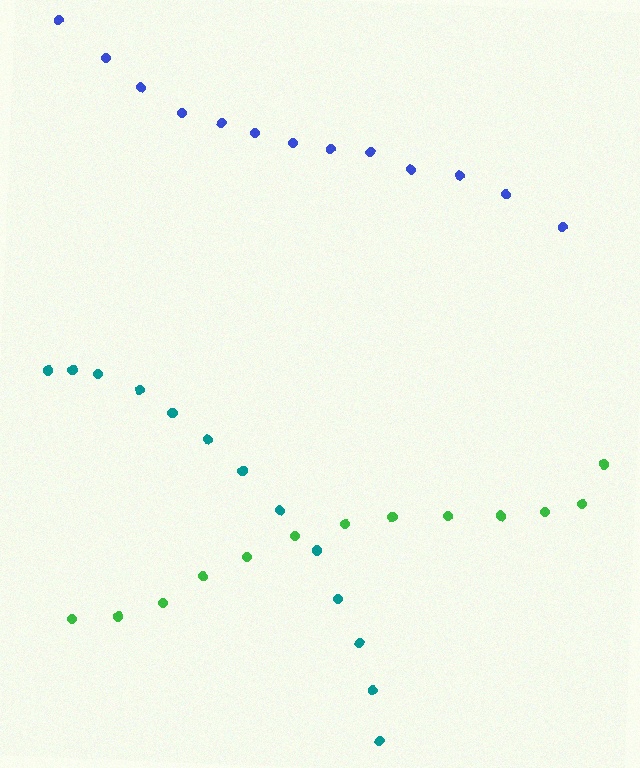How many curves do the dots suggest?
There are 3 distinct paths.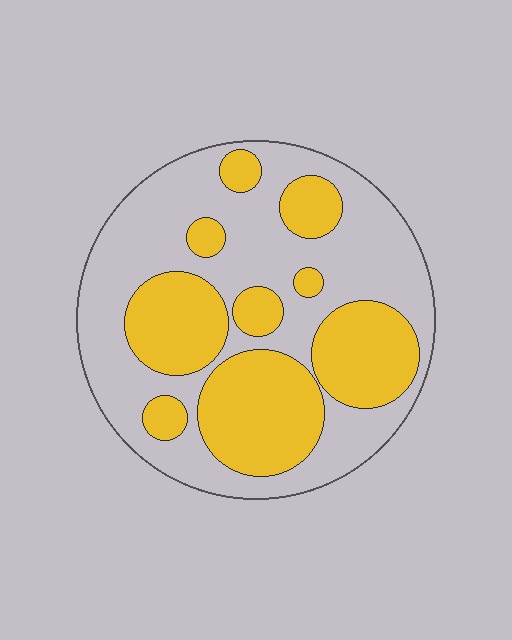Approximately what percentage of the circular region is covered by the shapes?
Approximately 40%.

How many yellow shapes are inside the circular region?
9.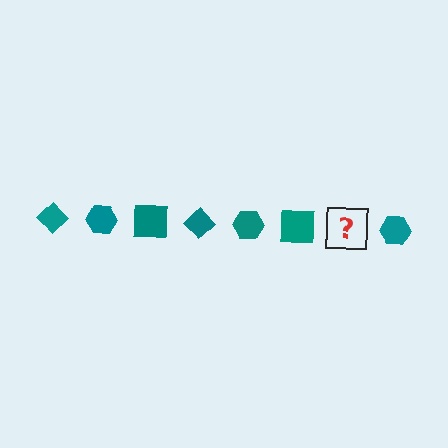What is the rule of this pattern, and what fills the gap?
The rule is that the pattern cycles through diamond, hexagon, square shapes in teal. The gap should be filled with a teal diamond.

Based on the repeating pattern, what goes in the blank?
The blank should be a teal diamond.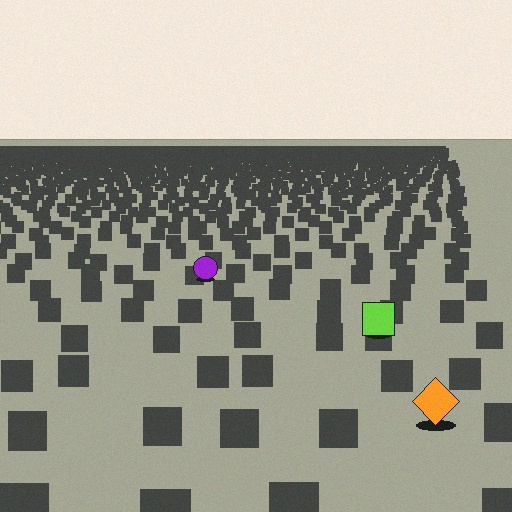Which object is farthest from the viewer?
The purple circle is farthest from the viewer. It appears smaller and the ground texture around it is denser.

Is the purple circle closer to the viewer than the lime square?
No. The lime square is closer — you can tell from the texture gradient: the ground texture is coarser near it.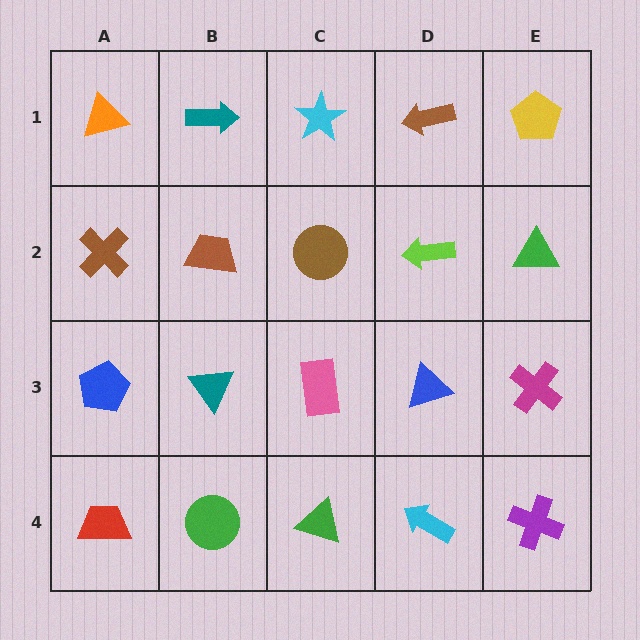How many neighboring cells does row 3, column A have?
3.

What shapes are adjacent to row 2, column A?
An orange triangle (row 1, column A), a blue pentagon (row 3, column A), a brown trapezoid (row 2, column B).